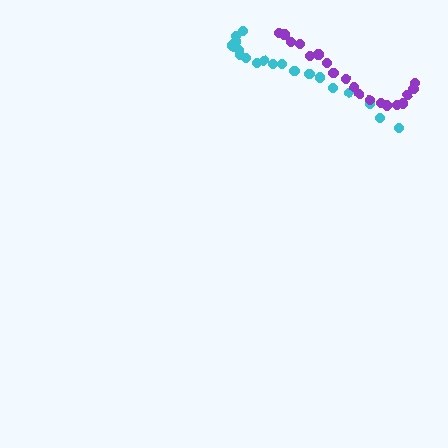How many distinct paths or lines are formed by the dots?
There are 2 distinct paths.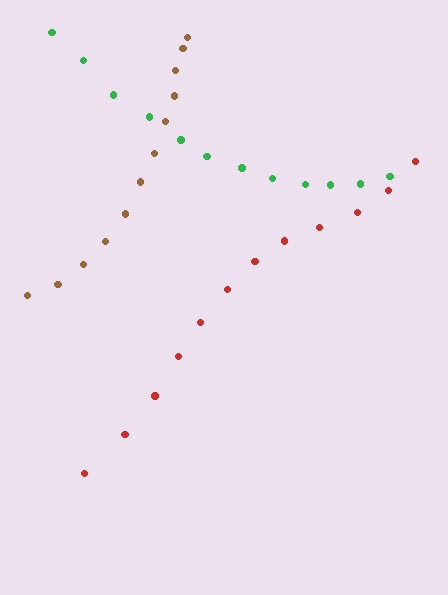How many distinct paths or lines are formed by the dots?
There are 3 distinct paths.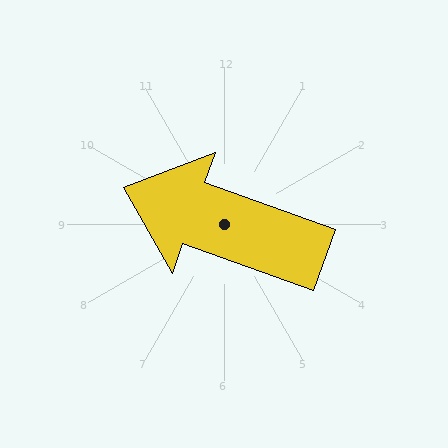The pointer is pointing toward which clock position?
Roughly 10 o'clock.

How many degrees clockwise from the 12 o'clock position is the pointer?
Approximately 290 degrees.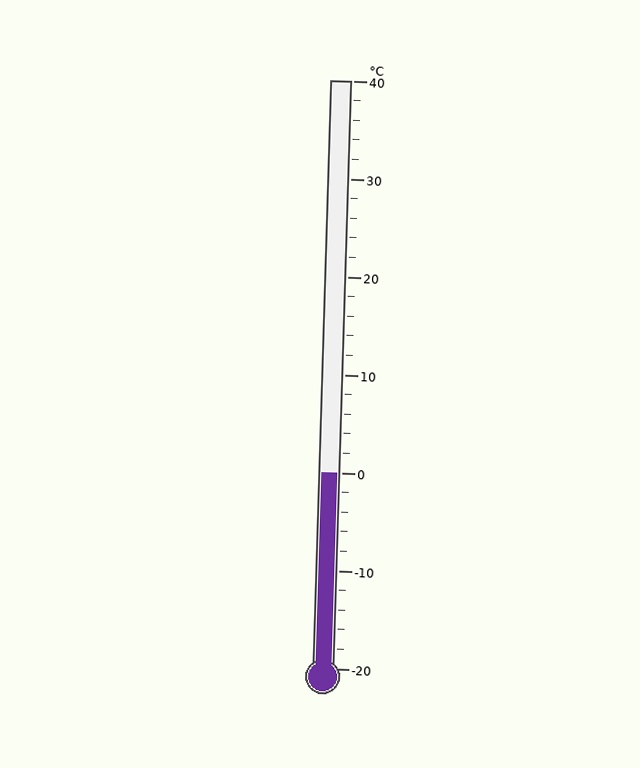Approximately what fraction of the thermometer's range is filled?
The thermometer is filled to approximately 35% of its range.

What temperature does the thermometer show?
The thermometer shows approximately 0°C.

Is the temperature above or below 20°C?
The temperature is below 20°C.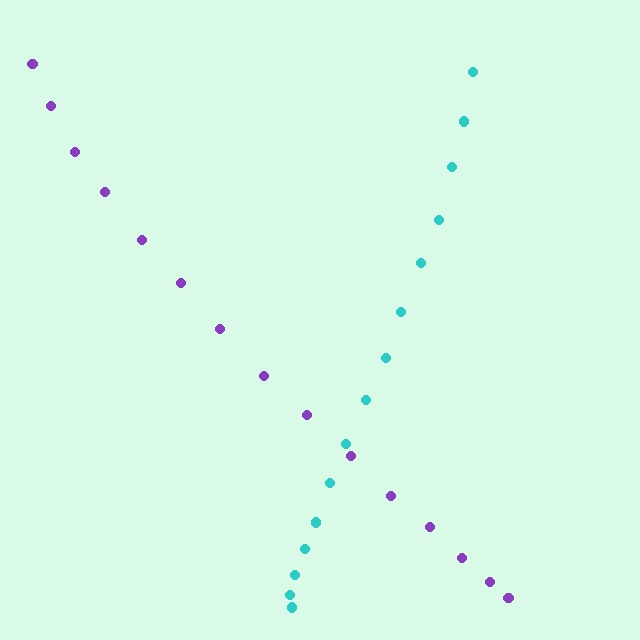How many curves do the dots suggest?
There are 2 distinct paths.